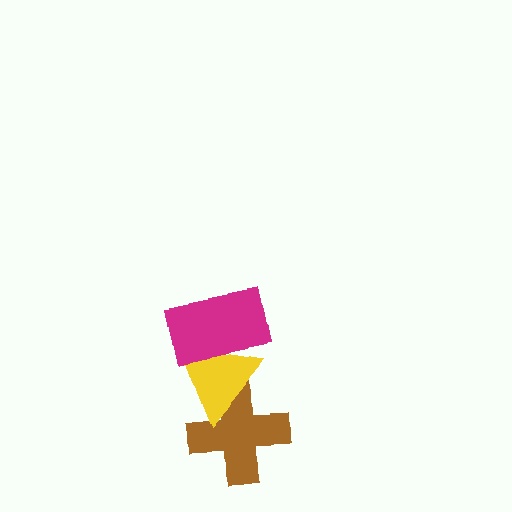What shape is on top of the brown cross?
The yellow triangle is on top of the brown cross.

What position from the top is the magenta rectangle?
The magenta rectangle is 1st from the top.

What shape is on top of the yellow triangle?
The magenta rectangle is on top of the yellow triangle.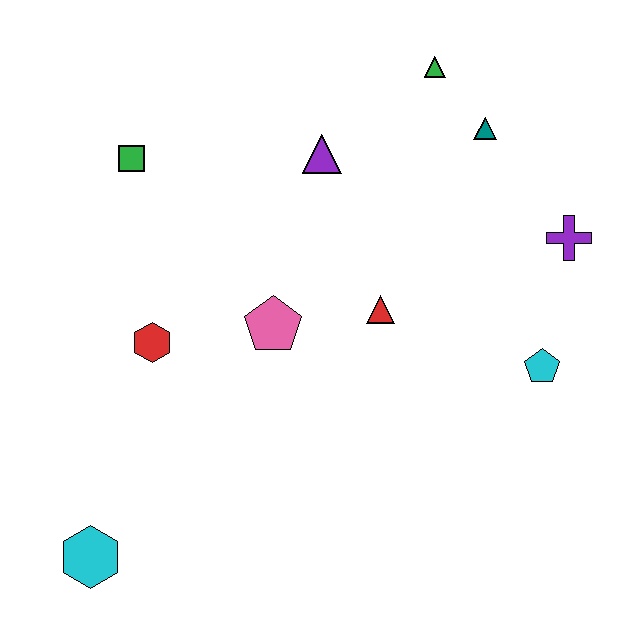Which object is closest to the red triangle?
The pink pentagon is closest to the red triangle.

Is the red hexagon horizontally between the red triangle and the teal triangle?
No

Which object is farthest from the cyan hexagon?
The green triangle is farthest from the cyan hexagon.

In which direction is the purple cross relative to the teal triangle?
The purple cross is below the teal triangle.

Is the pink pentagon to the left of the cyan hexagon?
No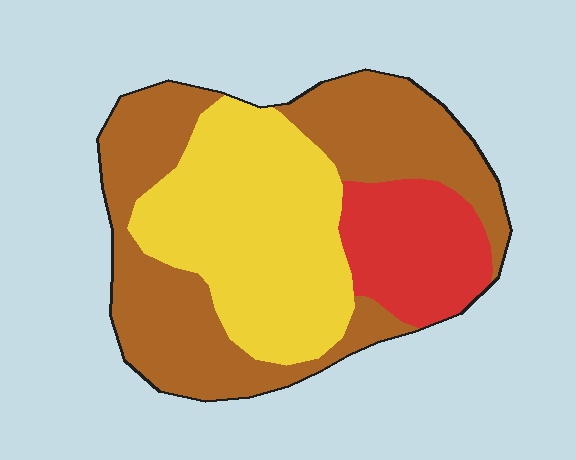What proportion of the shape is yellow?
Yellow takes up about three eighths (3/8) of the shape.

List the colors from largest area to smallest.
From largest to smallest: brown, yellow, red.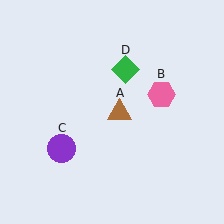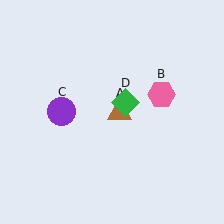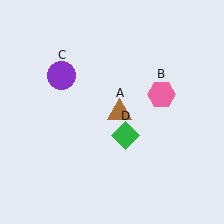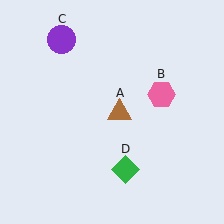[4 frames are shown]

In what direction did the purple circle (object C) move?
The purple circle (object C) moved up.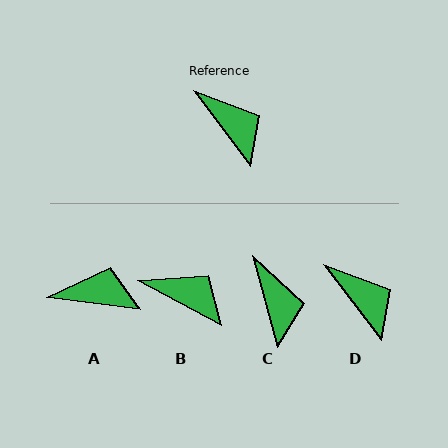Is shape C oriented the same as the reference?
No, it is off by about 22 degrees.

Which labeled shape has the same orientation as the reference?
D.